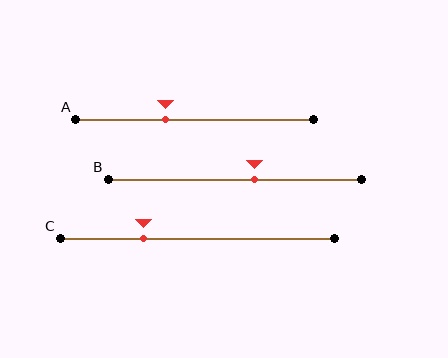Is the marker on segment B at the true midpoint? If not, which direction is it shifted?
No, the marker on segment B is shifted to the right by about 8% of the segment length.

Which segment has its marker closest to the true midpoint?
Segment B has its marker closest to the true midpoint.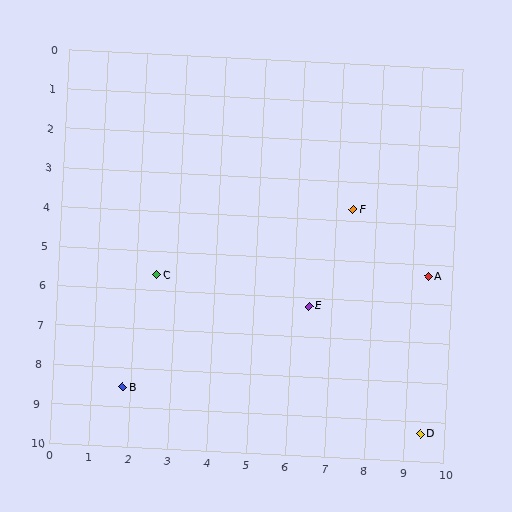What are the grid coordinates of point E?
Point E is at approximately (6.4, 6.2).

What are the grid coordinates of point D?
Point D is at approximately (9.4, 9.3).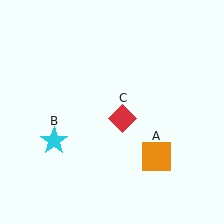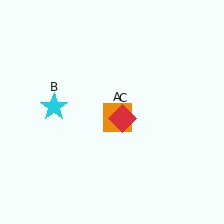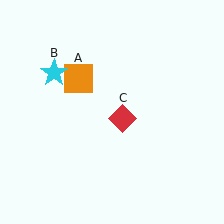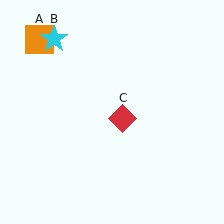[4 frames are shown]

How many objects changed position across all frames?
2 objects changed position: orange square (object A), cyan star (object B).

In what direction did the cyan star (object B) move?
The cyan star (object B) moved up.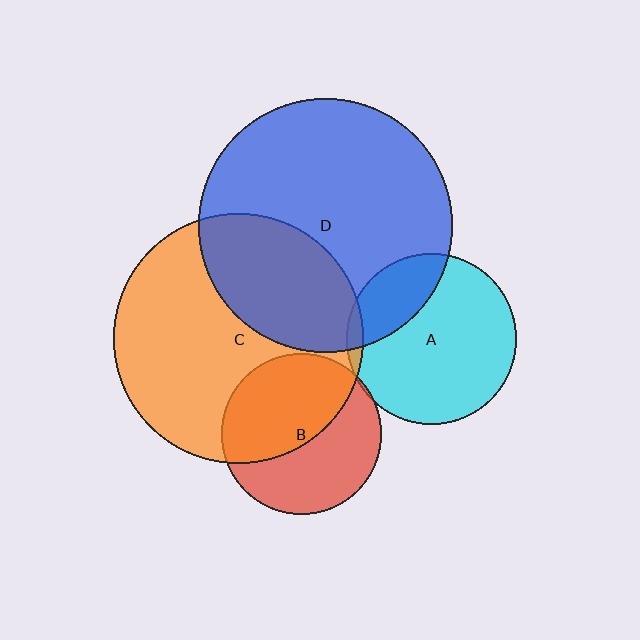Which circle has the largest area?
Circle D (blue).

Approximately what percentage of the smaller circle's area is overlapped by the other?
Approximately 50%.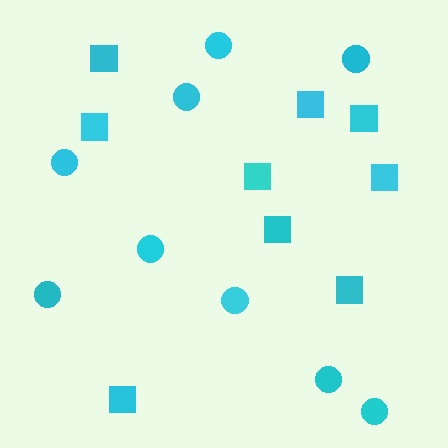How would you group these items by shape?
There are 2 groups: one group of squares (9) and one group of circles (9).